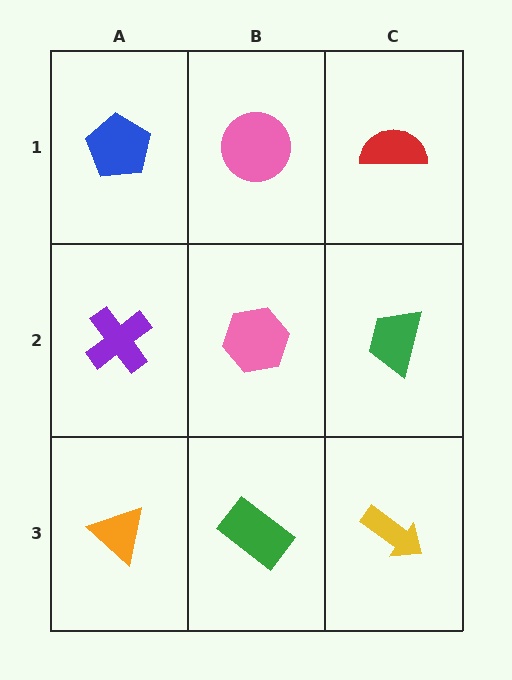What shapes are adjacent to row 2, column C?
A red semicircle (row 1, column C), a yellow arrow (row 3, column C), a pink hexagon (row 2, column B).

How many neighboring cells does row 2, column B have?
4.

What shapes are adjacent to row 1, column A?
A purple cross (row 2, column A), a pink circle (row 1, column B).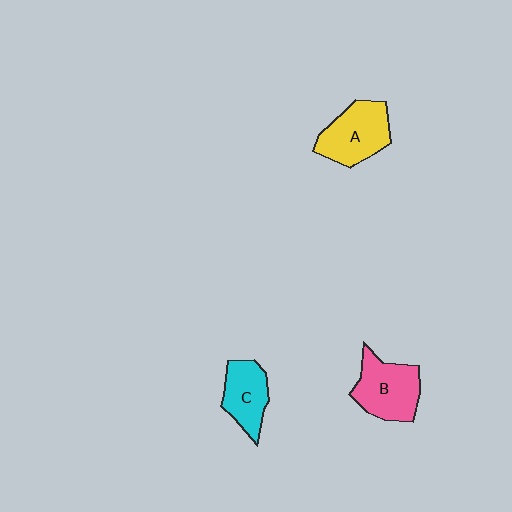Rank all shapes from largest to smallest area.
From largest to smallest: B (pink), A (yellow), C (cyan).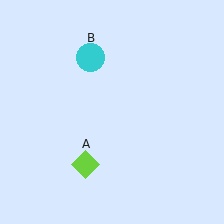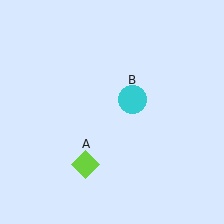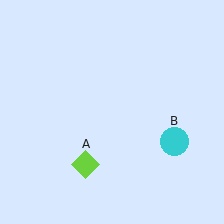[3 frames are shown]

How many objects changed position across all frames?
1 object changed position: cyan circle (object B).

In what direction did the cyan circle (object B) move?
The cyan circle (object B) moved down and to the right.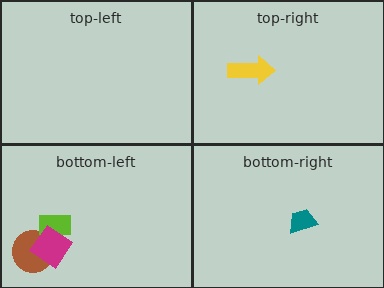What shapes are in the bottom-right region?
The teal trapezoid.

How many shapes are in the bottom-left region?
3.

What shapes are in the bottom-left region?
The brown circle, the lime rectangle, the magenta diamond.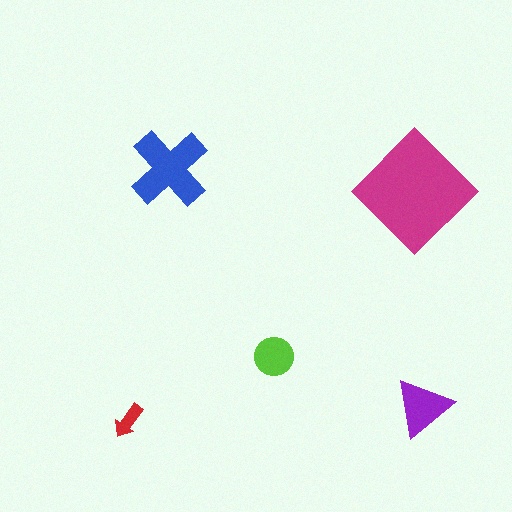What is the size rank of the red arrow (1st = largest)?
5th.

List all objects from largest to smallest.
The magenta diamond, the blue cross, the purple triangle, the lime circle, the red arrow.